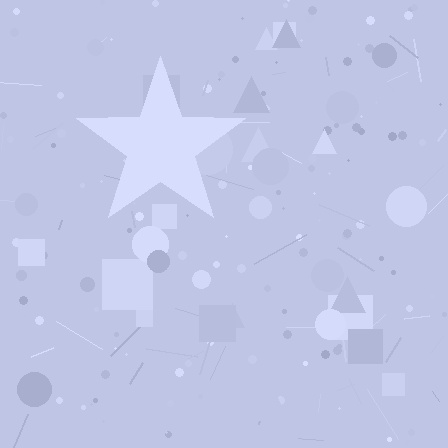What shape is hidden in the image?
A star is hidden in the image.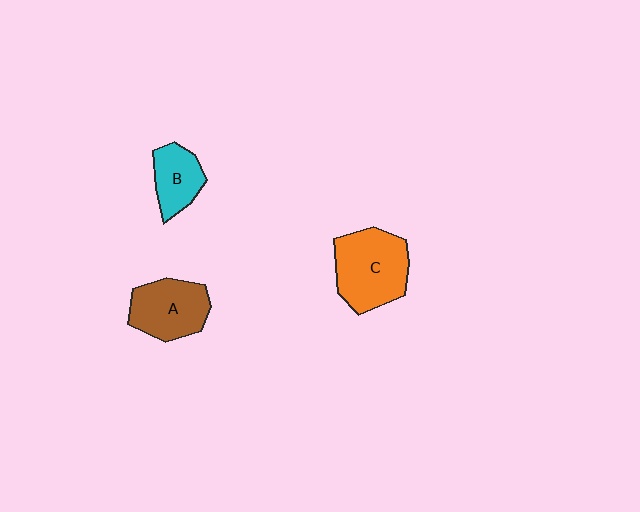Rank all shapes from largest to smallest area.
From largest to smallest: C (orange), A (brown), B (cyan).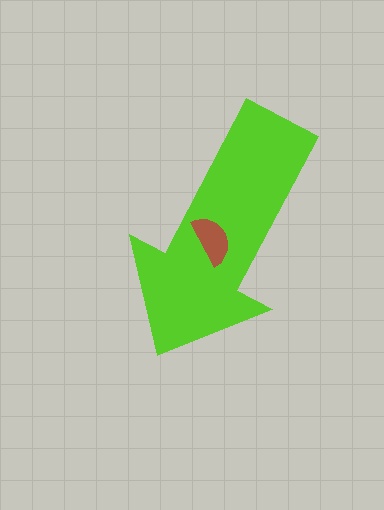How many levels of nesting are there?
2.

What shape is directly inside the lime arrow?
The brown semicircle.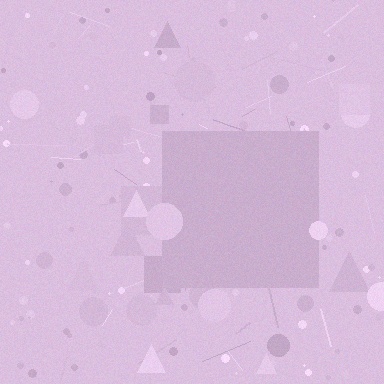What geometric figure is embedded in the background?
A square is embedded in the background.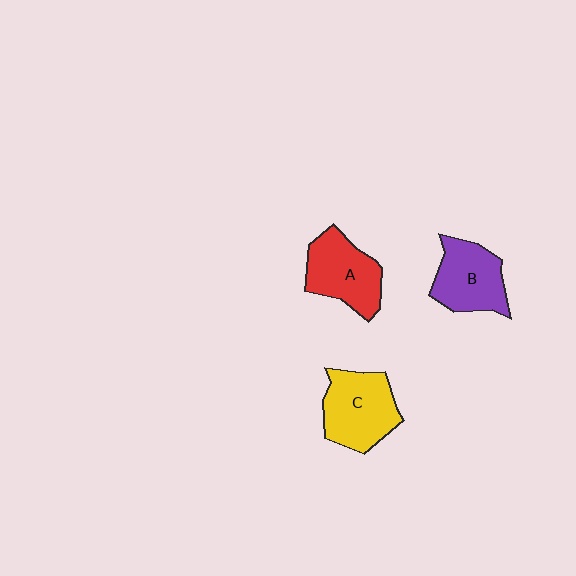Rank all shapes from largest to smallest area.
From largest to smallest: C (yellow), A (red), B (purple).